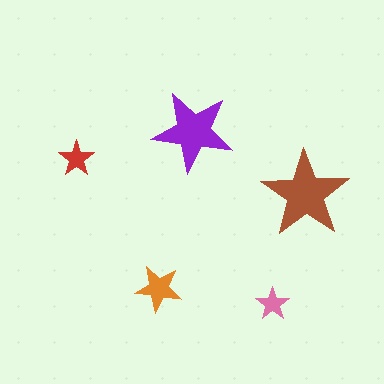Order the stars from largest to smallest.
the brown one, the purple one, the orange one, the red one, the pink one.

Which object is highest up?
The purple star is topmost.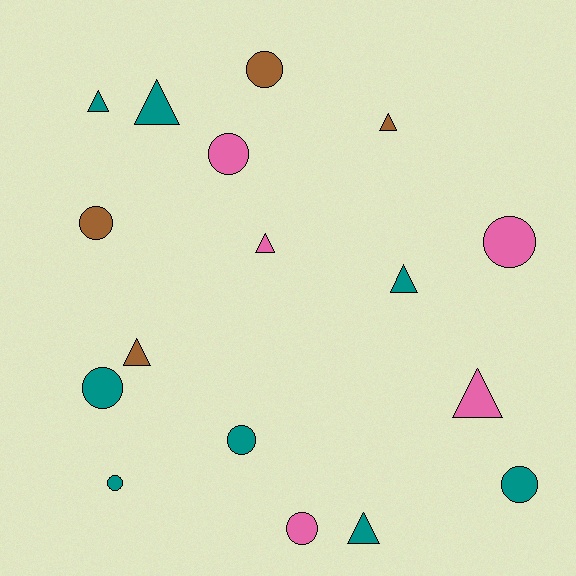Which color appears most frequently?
Teal, with 8 objects.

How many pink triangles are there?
There are 2 pink triangles.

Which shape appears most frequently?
Circle, with 9 objects.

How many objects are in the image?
There are 17 objects.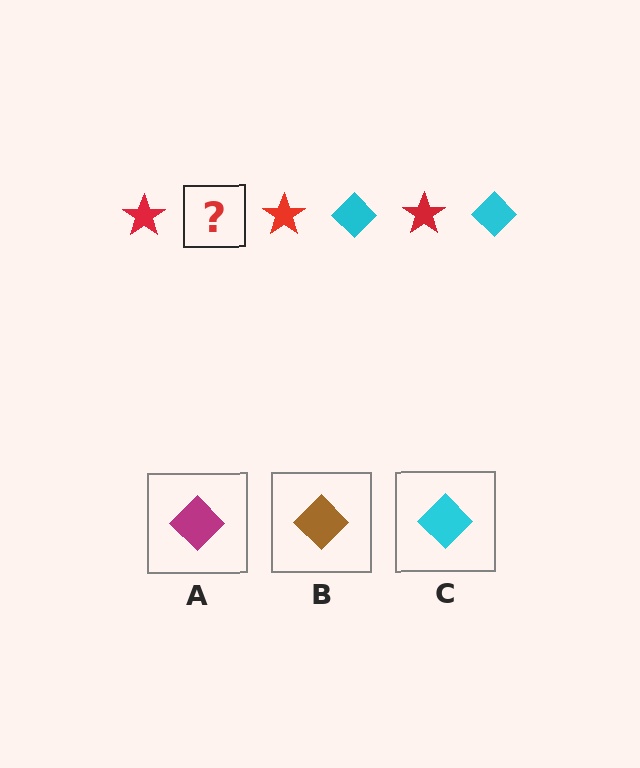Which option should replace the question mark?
Option C.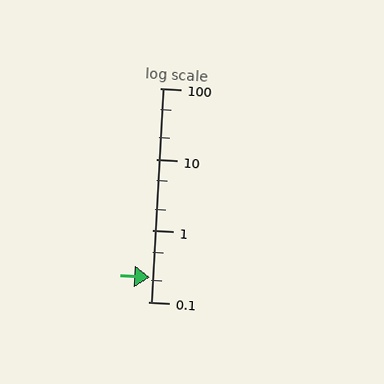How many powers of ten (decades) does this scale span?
The scale spans 3 decades, from 0.1 to 100.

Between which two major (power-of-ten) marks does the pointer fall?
The pointer is between 0.1 and 1.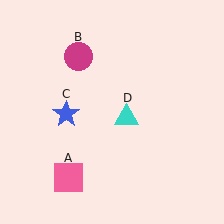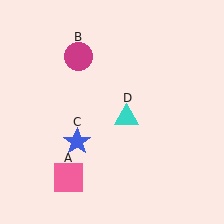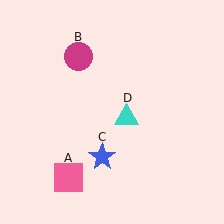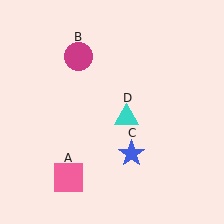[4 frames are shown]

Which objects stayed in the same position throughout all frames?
Pink square (object A) and magenta circle (object B) and cyan triangle (object D) remained stationary.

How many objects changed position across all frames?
1 object changed position: blue star (object C).